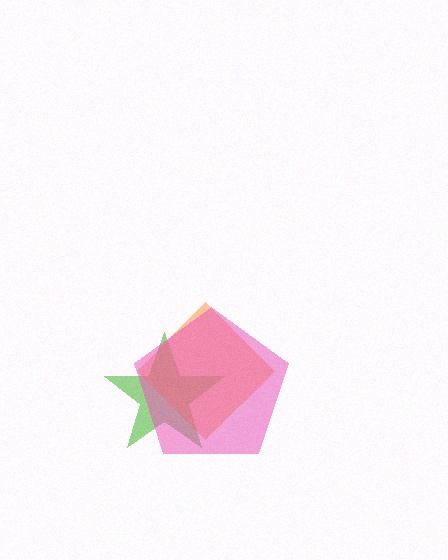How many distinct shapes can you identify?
There are 3 distinct shapes: a lime star, an orange diamond, a pink pentagon.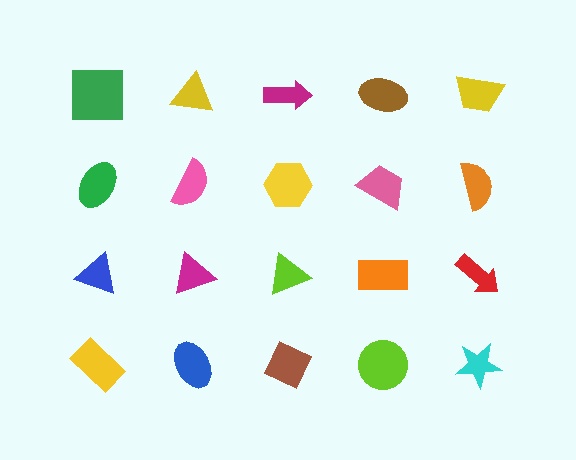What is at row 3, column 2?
A magenta triangle.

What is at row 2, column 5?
An orange semicircle.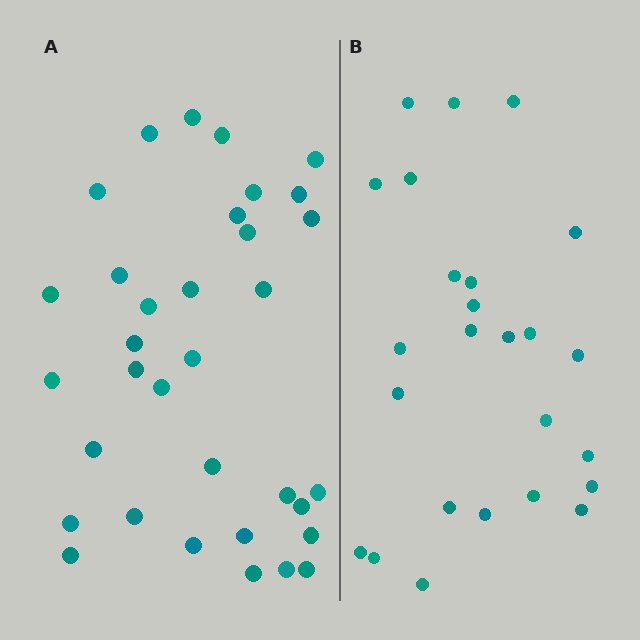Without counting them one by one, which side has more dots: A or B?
Region A (the left region) has more dots.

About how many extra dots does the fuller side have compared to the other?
Region A has roughly 8 or so more dots than region B.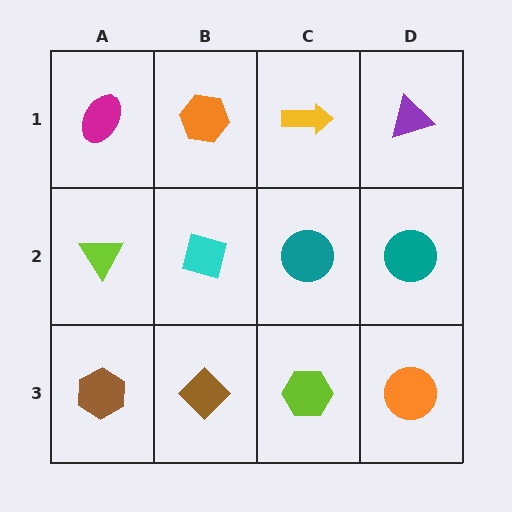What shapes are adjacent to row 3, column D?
A teal circle (row 2, column D), a lime hexagon (row 3, column C).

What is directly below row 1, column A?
A lime triangle.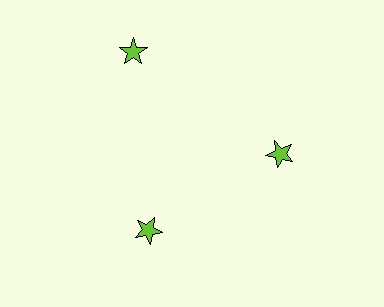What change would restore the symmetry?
The symmetry would be restored by moving it inward, back onto the ring so that all 3 stars sit at equal angles and equal distance from the center.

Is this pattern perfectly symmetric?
No. The 3 lime stars are arranged in a ring, but one element near the 11 o'clock position is pushed outward from the center, breaking the 3-fold rotational symmetry.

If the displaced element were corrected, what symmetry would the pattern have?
It would have 3-fold rotational symmetry — the pattern would map onto itself every 120 degrees.